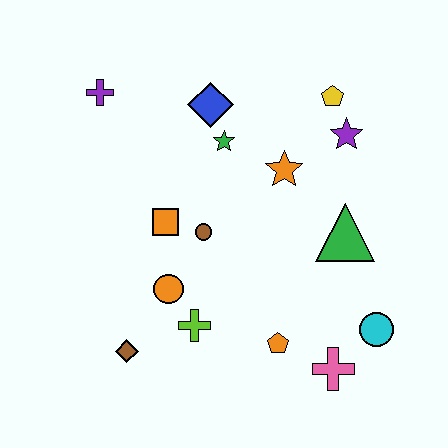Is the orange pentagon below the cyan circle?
Yes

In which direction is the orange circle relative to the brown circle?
The orange circle is below the brown circle.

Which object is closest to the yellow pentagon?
The purple star is closest to the yellow pentagon.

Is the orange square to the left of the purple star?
Yes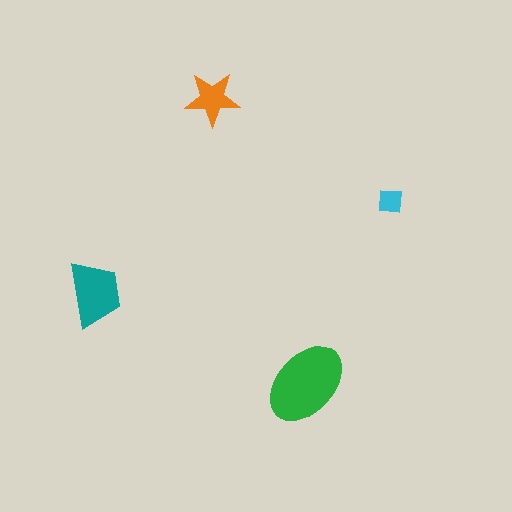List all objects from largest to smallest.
The green ellipse, the teal trapezoid, the orange star, the cyan square.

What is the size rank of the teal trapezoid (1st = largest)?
2nd.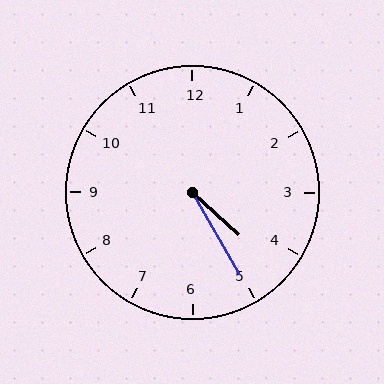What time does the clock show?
4:25.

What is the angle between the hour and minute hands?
Approximately 18 degrees.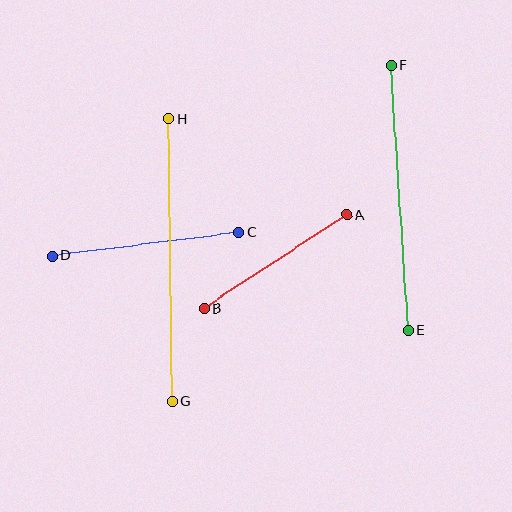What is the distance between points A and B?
The distance is approximately 171 pixels.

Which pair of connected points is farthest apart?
Points G and H are farthest apart.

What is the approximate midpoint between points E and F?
The midpoint is at approximately (399, 198) pixels.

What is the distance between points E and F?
The distance is approximately 265 pixels.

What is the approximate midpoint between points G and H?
The midpoint is at approximately (171, 260) pixels.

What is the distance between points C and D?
The distance is approximately 187 pixels.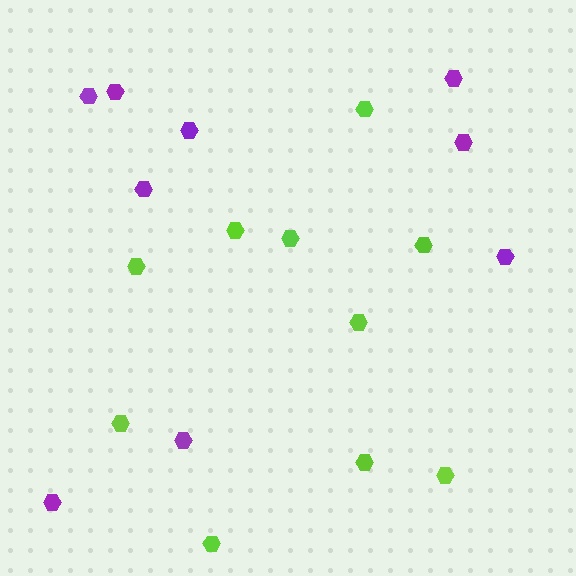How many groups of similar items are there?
There are 2 groups: one group of lime hexagons (10) and one group of purple hexagons (9).